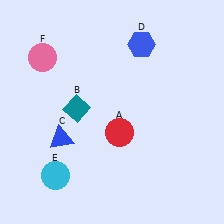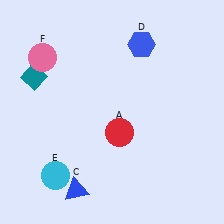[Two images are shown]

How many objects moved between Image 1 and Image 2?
2 objects moved between the two images.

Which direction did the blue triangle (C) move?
The blue triangle (C) moved down.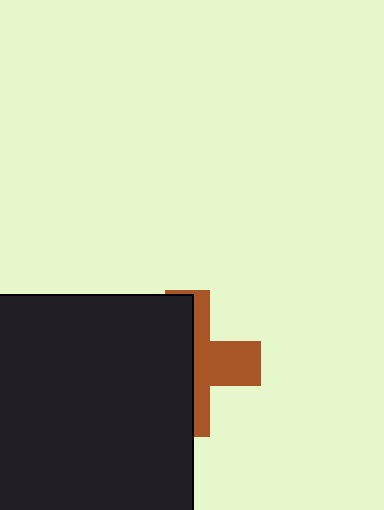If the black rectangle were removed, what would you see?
You would see the complete brown cross.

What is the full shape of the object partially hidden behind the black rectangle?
The partially hidden object is a brown cross.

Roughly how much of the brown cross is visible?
A small part of it is visible (roughly 43%).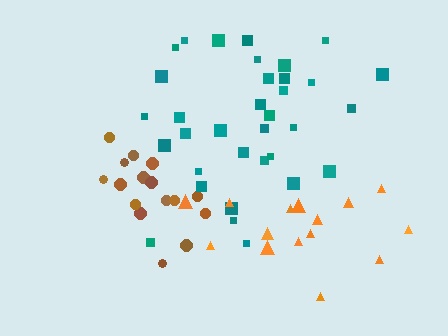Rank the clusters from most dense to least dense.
brown, teal, orange.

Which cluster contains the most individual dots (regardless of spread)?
Teal (35).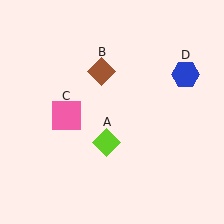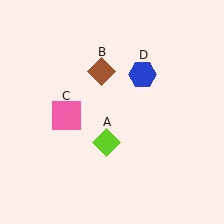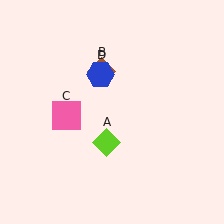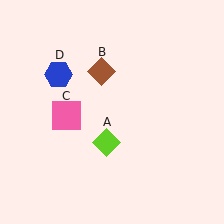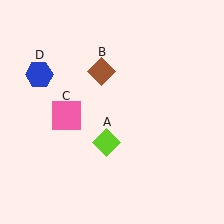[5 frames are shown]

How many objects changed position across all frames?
1 object changed position: blue hexagon (object D).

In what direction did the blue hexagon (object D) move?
The blue hexagon (object D) moved left.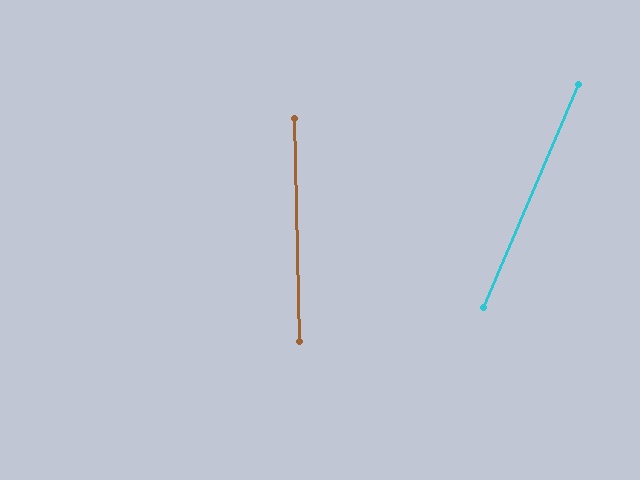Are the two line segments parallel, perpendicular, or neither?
Neither parallel nor perpendicular — they differ by about 24°.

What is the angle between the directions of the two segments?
Approximately 24 degrees.